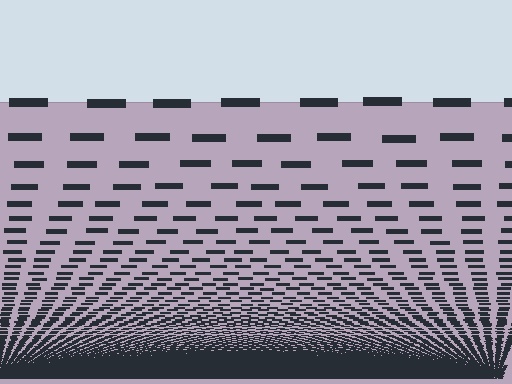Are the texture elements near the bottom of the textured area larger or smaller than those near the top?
Smaller. The gradient is inverted — elements near the bottom are smaller and denser.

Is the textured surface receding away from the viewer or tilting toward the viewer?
The surface appears to tilt toward the viewer. Texture elements get larger and sparser toward the top.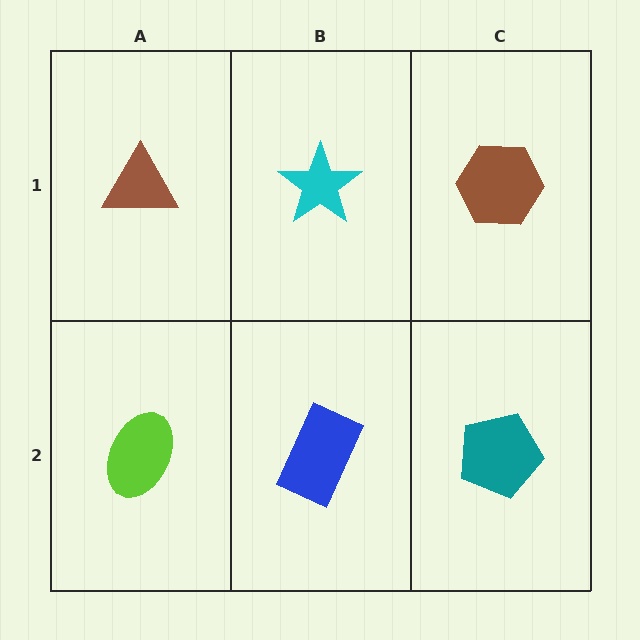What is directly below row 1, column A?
A lime ellipse.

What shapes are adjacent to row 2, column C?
A brown hexagon (row 1, column C), a blue rectangle (row 2, column B).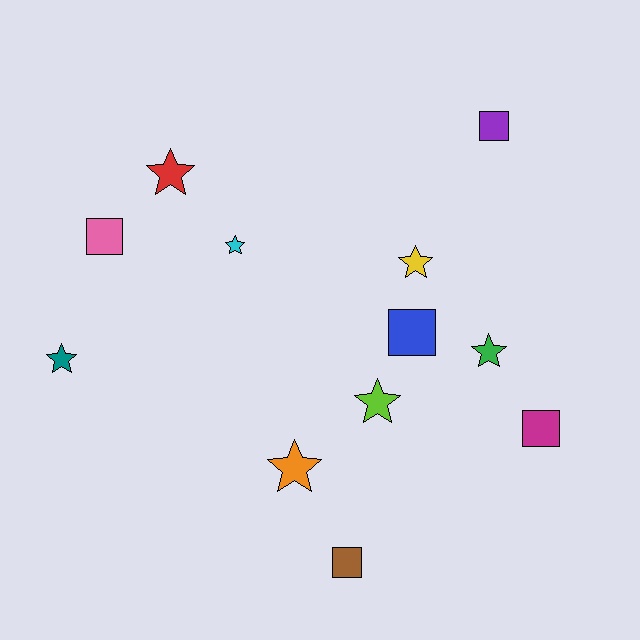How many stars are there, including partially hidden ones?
There are 7 stars.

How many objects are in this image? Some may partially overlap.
There are 12 objects.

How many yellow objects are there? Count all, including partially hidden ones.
There is 1 yellow object.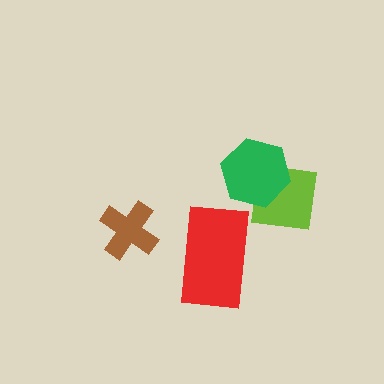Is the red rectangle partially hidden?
No, no other shape covers it.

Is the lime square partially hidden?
Yes, it is partially covered by another shape.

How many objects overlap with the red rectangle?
0 objects overlap with the red rectangle.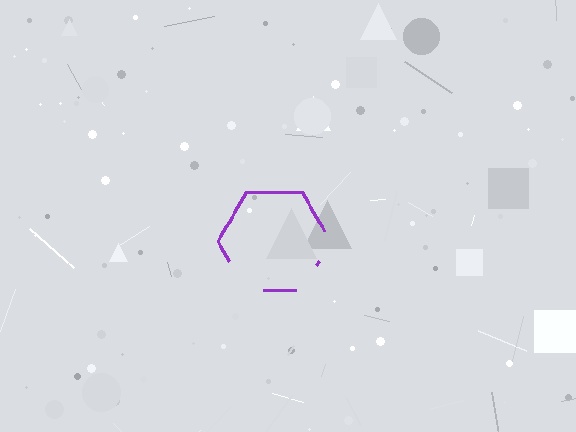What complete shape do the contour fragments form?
The contour fragments form a hexagon.